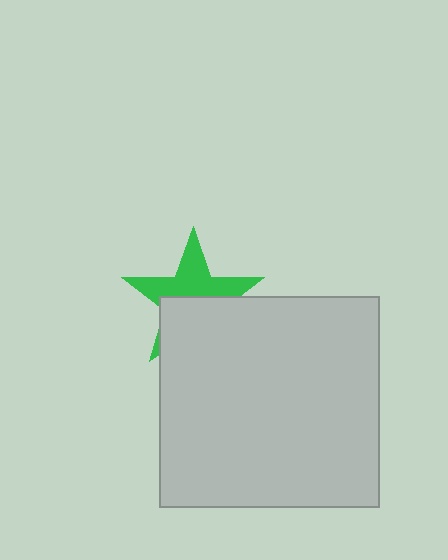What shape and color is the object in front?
The object in front is a light gray rectangle.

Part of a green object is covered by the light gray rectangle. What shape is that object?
It is a star.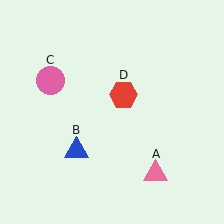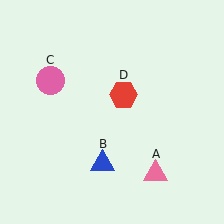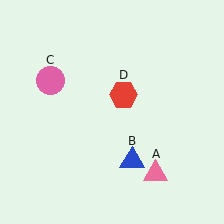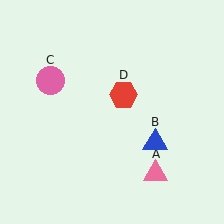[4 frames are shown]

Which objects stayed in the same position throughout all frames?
Pink triangle (object A) and pink circle (object C) and red hexagon (object D) remained stationary.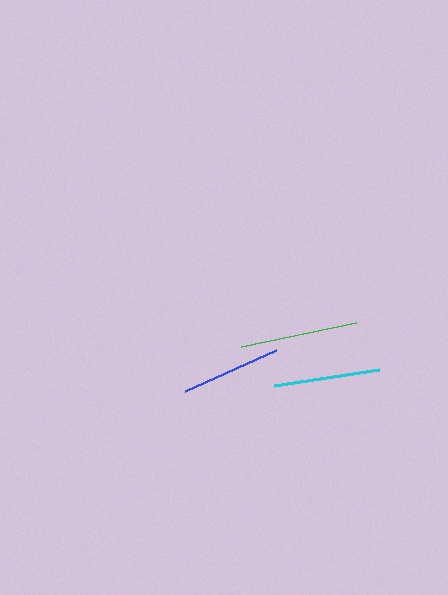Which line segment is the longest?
The green line is the longest at approximately 117 pixels.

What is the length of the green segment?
The green segment is approximately 117 pixels long.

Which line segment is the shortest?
The blue line is the shortest at approximately 99 pixels.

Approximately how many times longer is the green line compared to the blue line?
The green line is approximately 1.2 times the length of the blue line.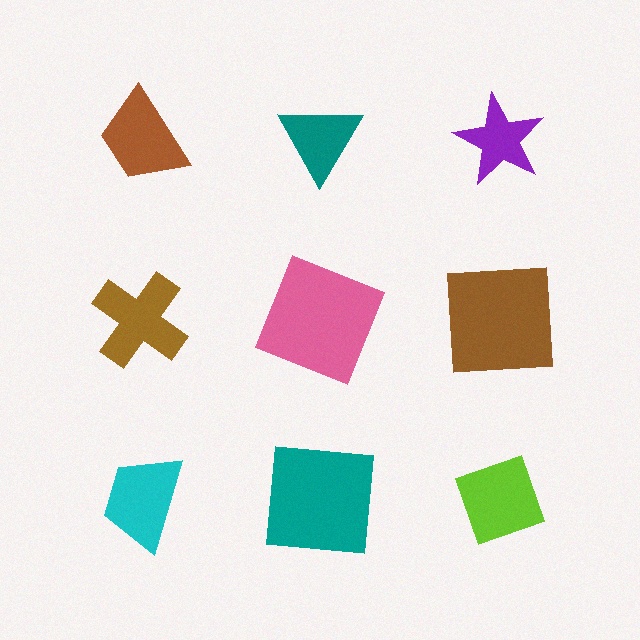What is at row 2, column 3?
A brown square.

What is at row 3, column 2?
A teal square.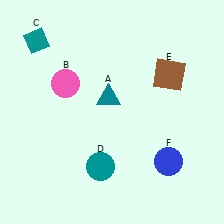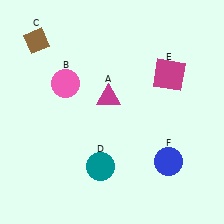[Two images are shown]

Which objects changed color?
A changed from teal to magenta. C changed from teal to brown. E changed from brown to magenta.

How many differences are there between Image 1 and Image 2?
There are 3 differences between the two images.